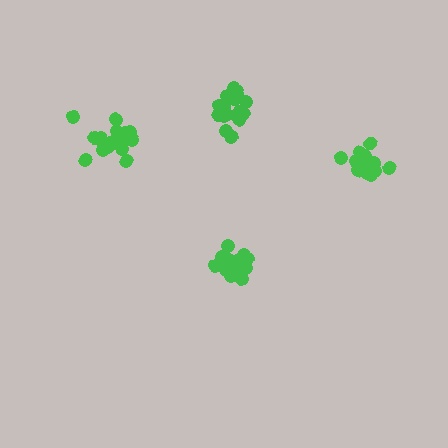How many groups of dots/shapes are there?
There are 4 groups.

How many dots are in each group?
Group 1: 20 dots, Group 2: 20 dots, Group 3: 17 dots, Group 4: 20 dots (77 total).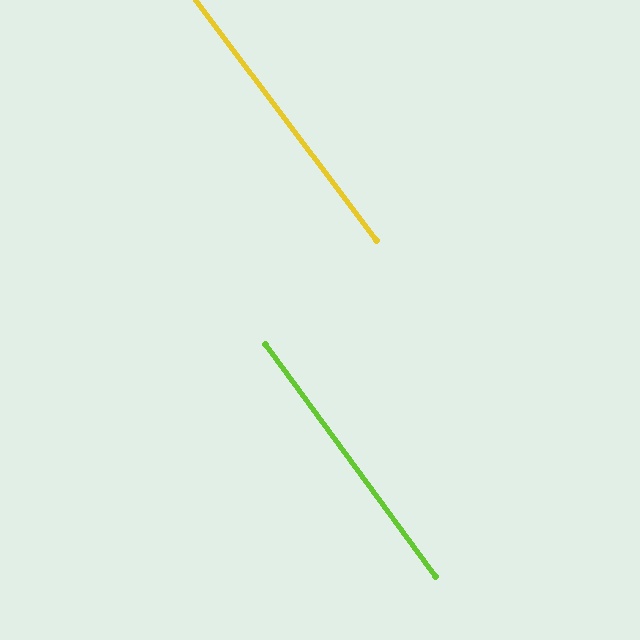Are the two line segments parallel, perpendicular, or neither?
Parallel — their directions differ by only 0.6°.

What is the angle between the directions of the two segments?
Approximately 1 degree.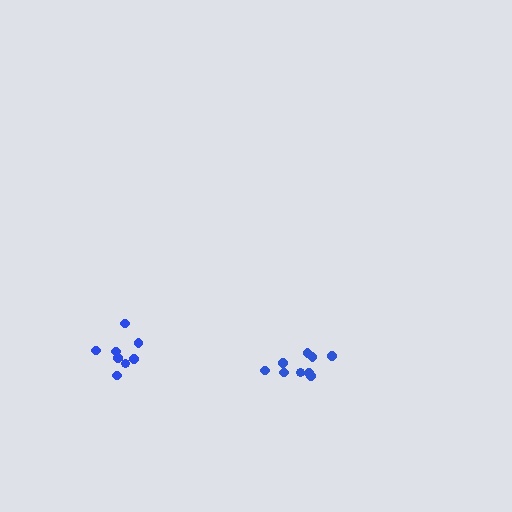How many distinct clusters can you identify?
There are 2 distinct clusters.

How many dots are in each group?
Group 1: 8 dots, Group 2: 9 dots (17 total).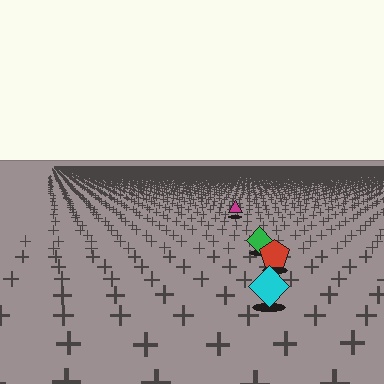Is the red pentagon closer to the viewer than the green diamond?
Yes. The red pentagon is closer — you can tell from the texture gradient: the ground texture is coarser near it.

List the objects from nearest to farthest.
From nearest to farthest: the cyan diamond, the red pentagon, the green diamond, the magenta triangle.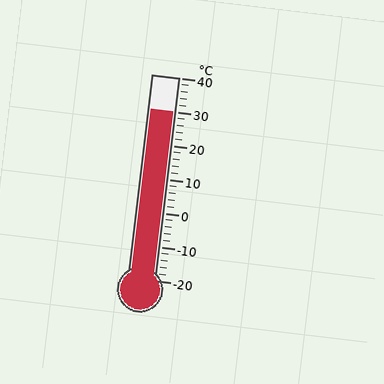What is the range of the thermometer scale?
The thermometer scale ranges from -20°C to 40°C.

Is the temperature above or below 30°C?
The temperature is at 30°C.